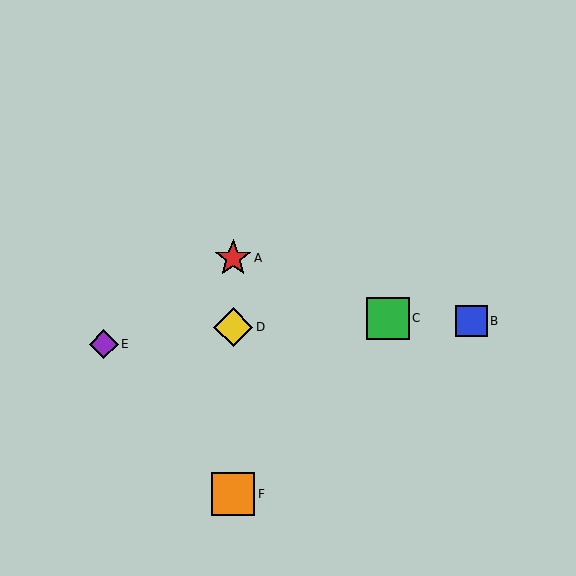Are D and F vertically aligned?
Yes, both are at x≈233.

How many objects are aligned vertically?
3 objects (A, D, F) are aligned vertically.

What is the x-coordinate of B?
Object B is at x≈472.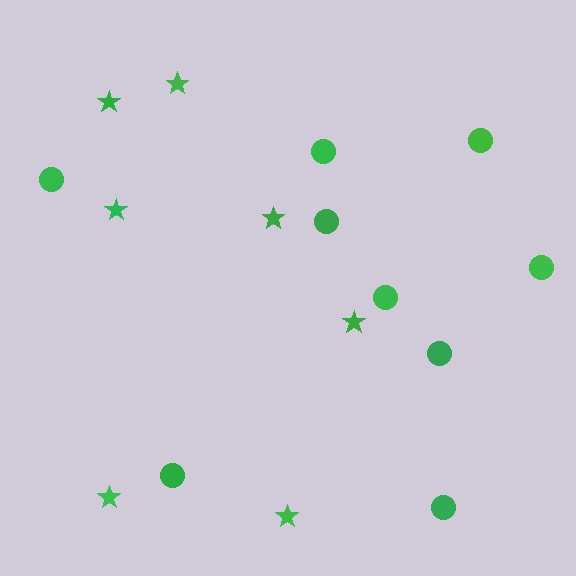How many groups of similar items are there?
There are 2 groups: one group of stars (7) and one group of circles (9).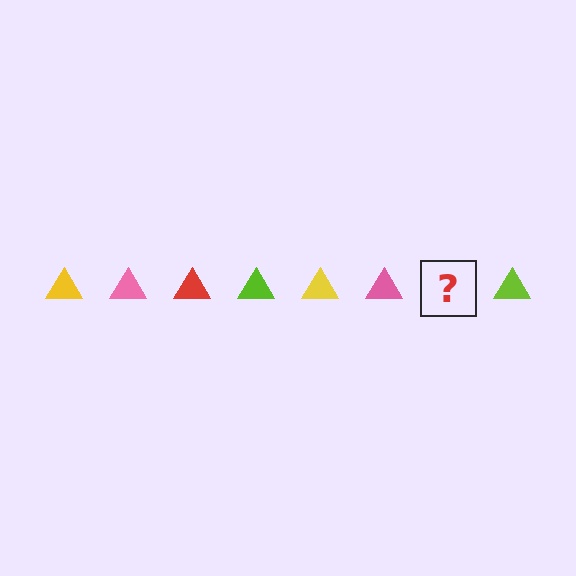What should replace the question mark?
The question mark should be replaced with a red triangle.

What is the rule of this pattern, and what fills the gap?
The rule is that the pattern cycles through yellow, pink, red, lime triangles. The gap should be filled with a red triangle.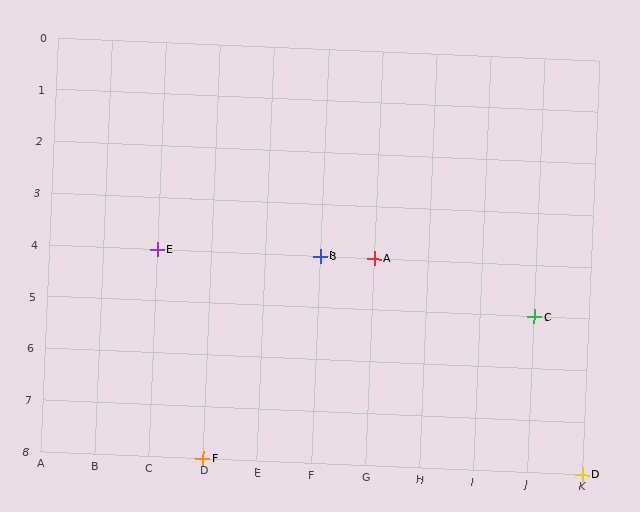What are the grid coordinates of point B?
Point B is at grid coordinates (F, 4).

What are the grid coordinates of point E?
Point E is at grid coordinates (C, 4).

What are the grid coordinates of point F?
Point F is at grid coordinates (D, 8).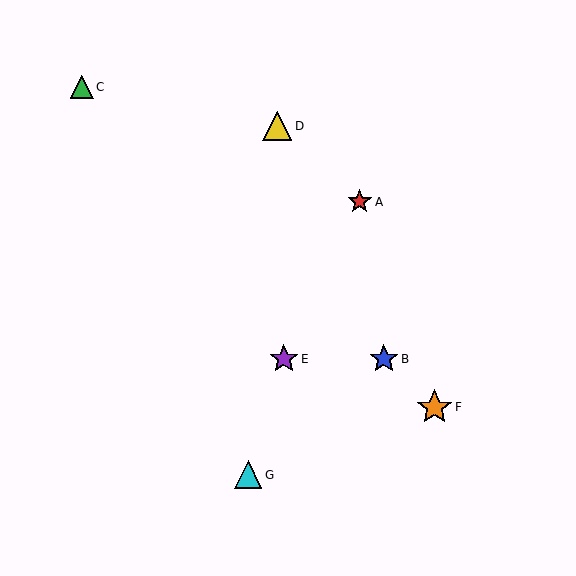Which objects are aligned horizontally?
Objects B, E are aligned horizontally.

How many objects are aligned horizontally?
2 objects (B, E) are aligned horizontally.